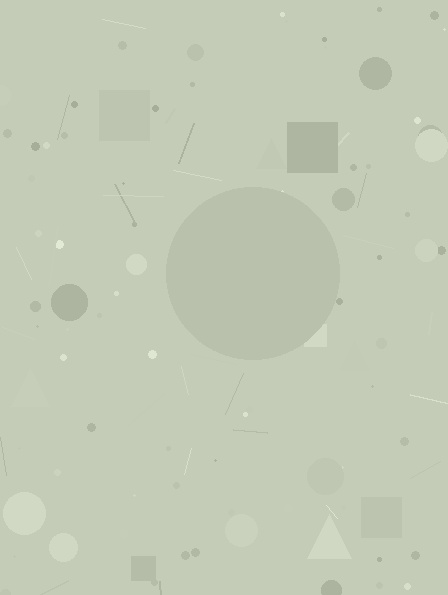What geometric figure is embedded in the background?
A circle is embedded in the background.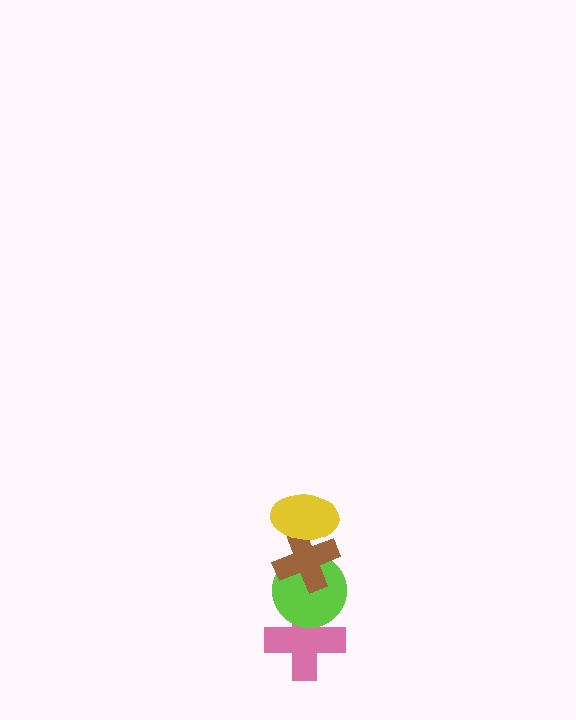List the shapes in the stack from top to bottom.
From top to bottom: the yellow ellipse, the brown cross, the lime circle, the pink cross.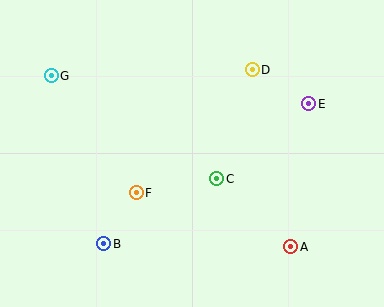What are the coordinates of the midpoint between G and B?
The midpoint between G and B is at (77, 160).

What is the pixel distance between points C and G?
The distance between C and G is 195 pixels.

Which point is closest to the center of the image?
Point C at (217, 179) is closest to the center.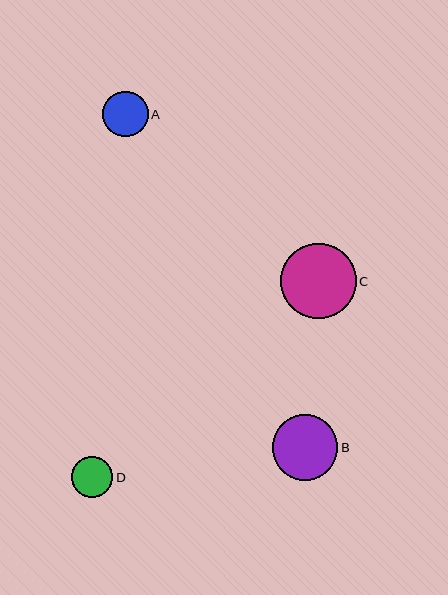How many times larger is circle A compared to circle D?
Circle A is approximately 1.1 times the size of circle D.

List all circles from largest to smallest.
From largest to smallest: C, B, A, D.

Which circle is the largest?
Circle C is the largest with a size of approximately 75 pixels.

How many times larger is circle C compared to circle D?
Circle C is approximately 1.8 times the size of circle D.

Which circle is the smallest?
Circle D is the smallest with a size of approximately 41 pixels.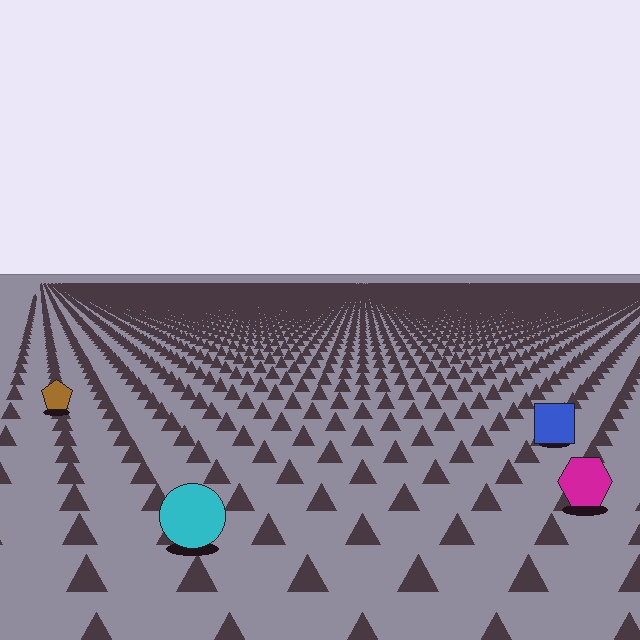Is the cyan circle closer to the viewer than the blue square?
Yes. The cyan circle is closer — you can tell from the texture gradient: the ground texture is coarser near it.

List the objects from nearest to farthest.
From nearest to farthest: the cyan circle, the magenta hexagon, the blue square, the brown pentagon.